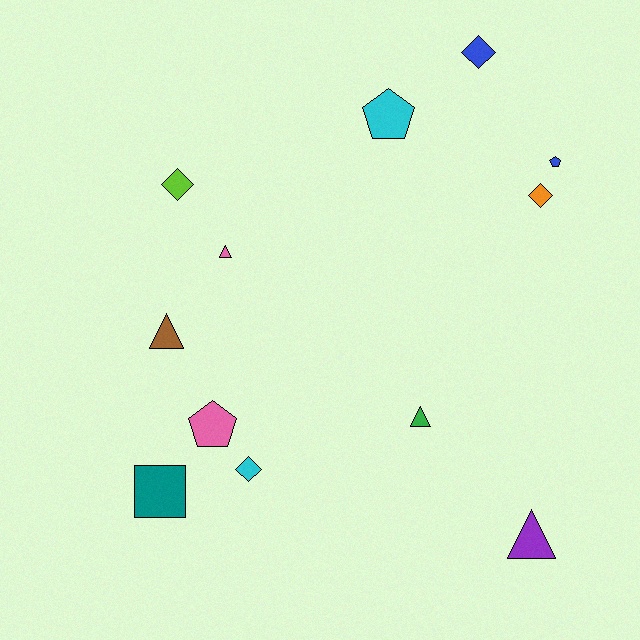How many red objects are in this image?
There are no red objects.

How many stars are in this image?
There are no stars.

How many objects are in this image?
There are 12 objects.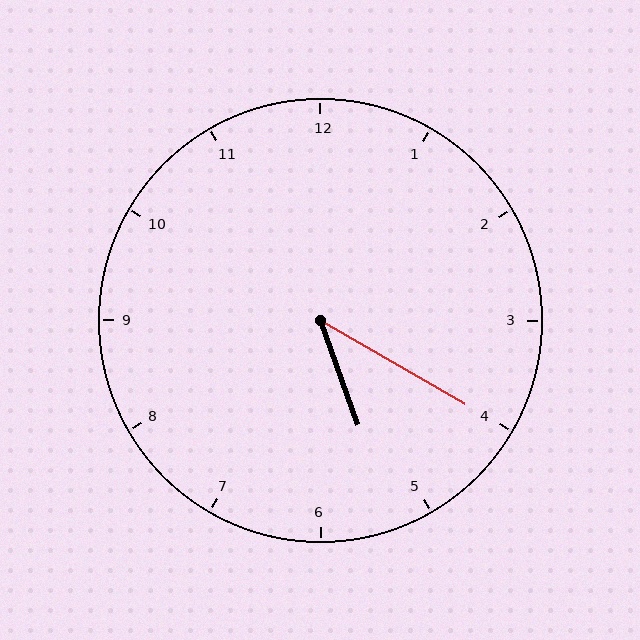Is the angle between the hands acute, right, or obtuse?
It is acute.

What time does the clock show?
5:20.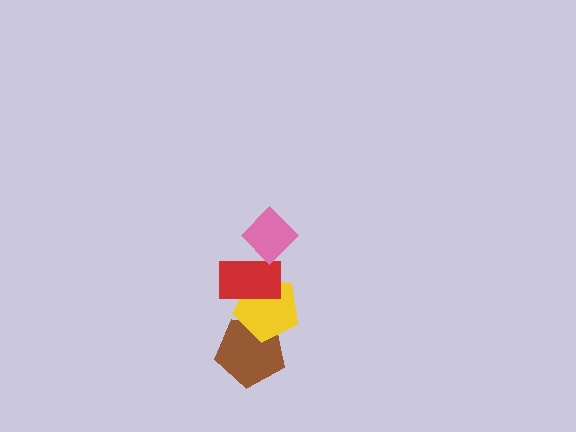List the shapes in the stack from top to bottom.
From top to bottom: the pink diamond, the red rectangle, the yellow pentagon, the brown pentagon.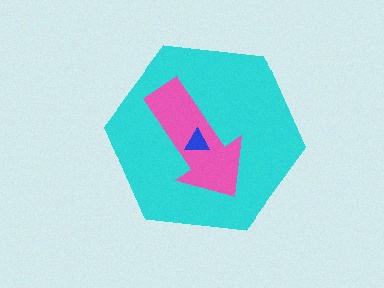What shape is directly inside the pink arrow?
The blue triangle.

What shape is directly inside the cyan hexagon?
The pink arrow.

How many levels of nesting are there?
3.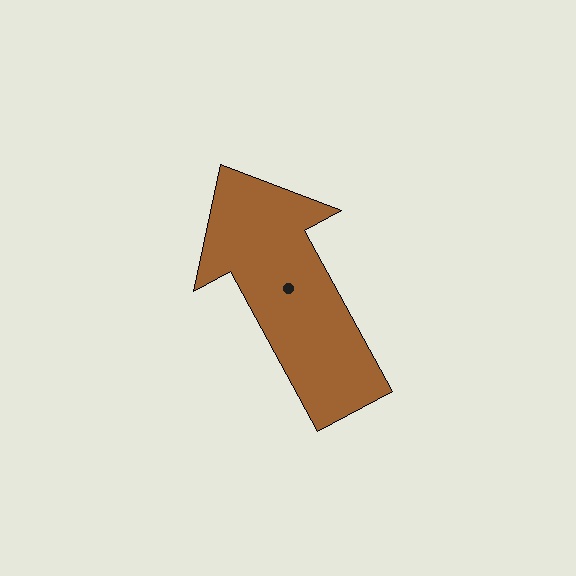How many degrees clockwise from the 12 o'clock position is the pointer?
Approximately 332 degrees.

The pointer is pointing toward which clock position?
Roughly 11 o'clock.